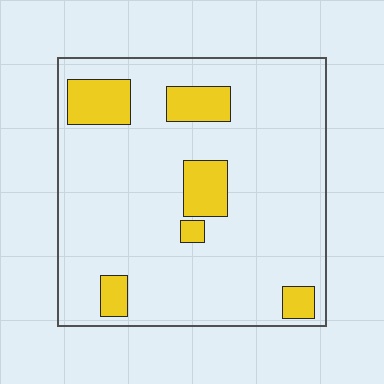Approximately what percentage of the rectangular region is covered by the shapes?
Approximately 15%.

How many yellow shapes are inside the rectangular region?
6.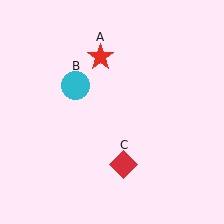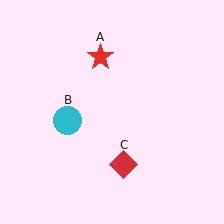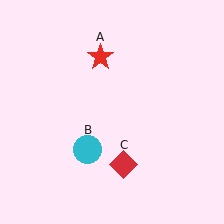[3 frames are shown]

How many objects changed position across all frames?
1 object changed position: cyan circle (object B).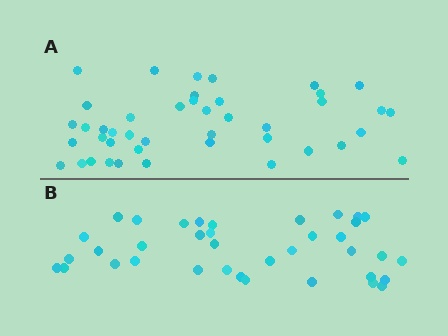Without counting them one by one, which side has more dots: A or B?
Region A (the top region) has more dots.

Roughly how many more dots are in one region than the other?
Region A has about 6 more dots than region B.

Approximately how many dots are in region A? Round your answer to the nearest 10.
About 40 dots. (The exact count is 43, which rounds to 40.)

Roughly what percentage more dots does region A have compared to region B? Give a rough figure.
About 15% more.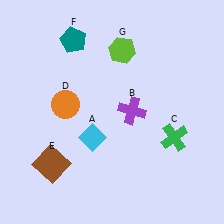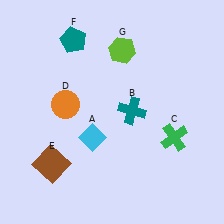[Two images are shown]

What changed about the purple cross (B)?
In Image 1, B is purple. In Image 2, it changed to teal.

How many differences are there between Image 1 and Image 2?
There is 1 difference between the two images.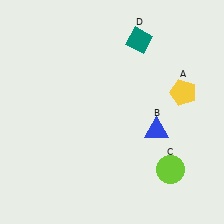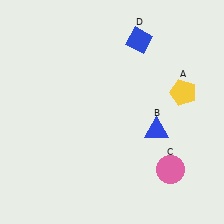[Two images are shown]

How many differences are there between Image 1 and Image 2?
There are 2 differences between the two images.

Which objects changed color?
C changed from lime to pink. D changed from teal to blue.